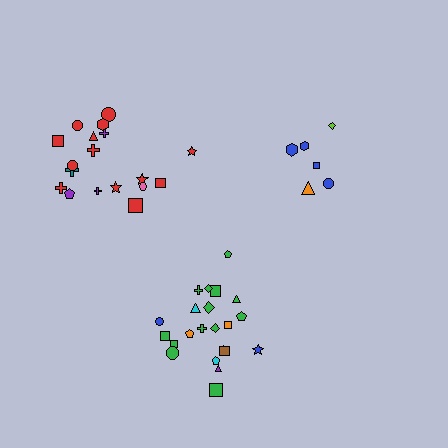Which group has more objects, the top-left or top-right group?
The top-left group.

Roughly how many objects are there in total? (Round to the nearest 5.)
Roughly 45 objects in total.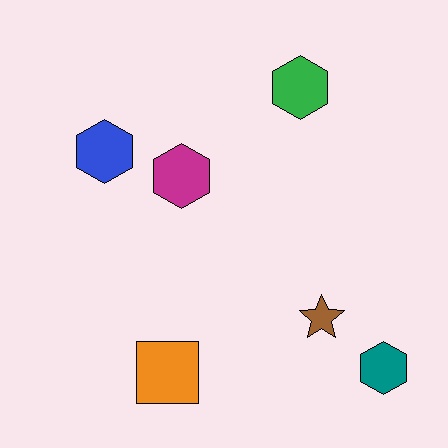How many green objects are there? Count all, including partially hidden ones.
There is 1 green object.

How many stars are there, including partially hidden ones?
There is 1 star.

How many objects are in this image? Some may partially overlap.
There are 6 objects.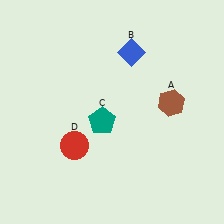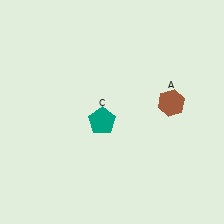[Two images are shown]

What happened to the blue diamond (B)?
The blue diamond (B) was removed in Image 2. It was in the top-right area of Image 1.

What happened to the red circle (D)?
The red circle (D) was removed in Image 2. It was in the bottom-left area of Image 1.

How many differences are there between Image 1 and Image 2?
There are 2 differences between the two images.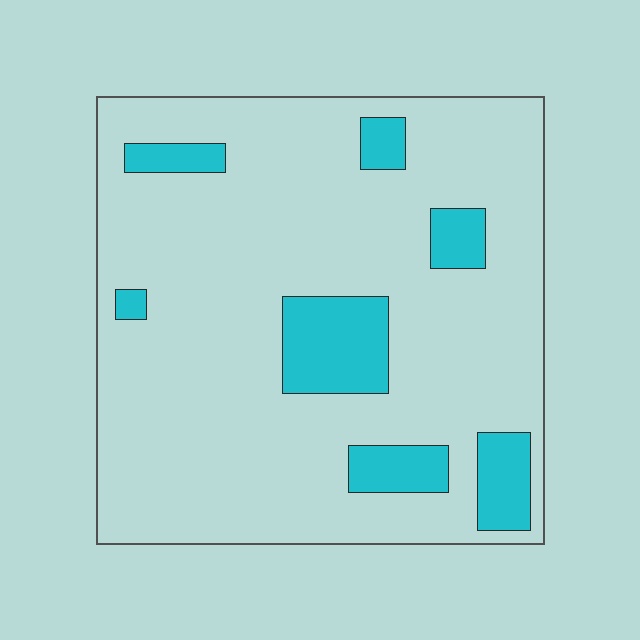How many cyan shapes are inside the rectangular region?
7.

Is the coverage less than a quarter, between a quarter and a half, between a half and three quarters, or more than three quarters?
Less than a quarter.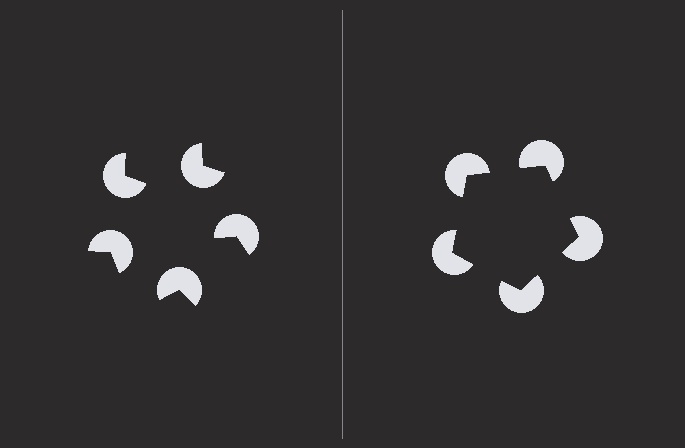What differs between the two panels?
The pac-man discs are positioned identically on both sides; only the wedge orientations differ. On the right they align to a pentagon; on the left they are misaligned.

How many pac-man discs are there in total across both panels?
10 — 5 on each side.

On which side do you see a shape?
An illusory pentagon appears on the right side. On the left side the wedge cuts are rotated, so no coherent shape forms.